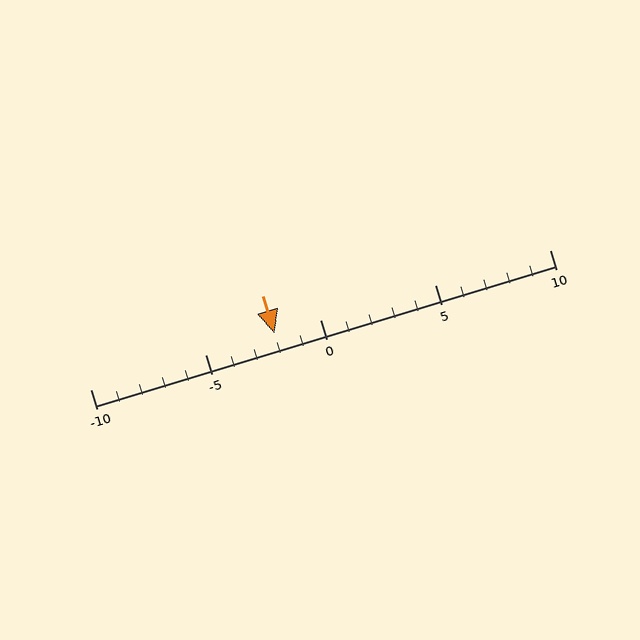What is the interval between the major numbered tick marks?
The major tick marks are spaced 5 units apart.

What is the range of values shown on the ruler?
The ruler shows values from -10 to 10.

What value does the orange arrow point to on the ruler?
The orange arrow points to approximately -2.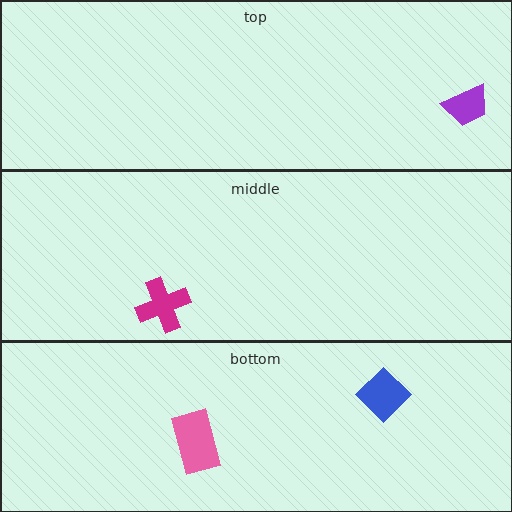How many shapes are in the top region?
1.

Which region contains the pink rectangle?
The bottom region.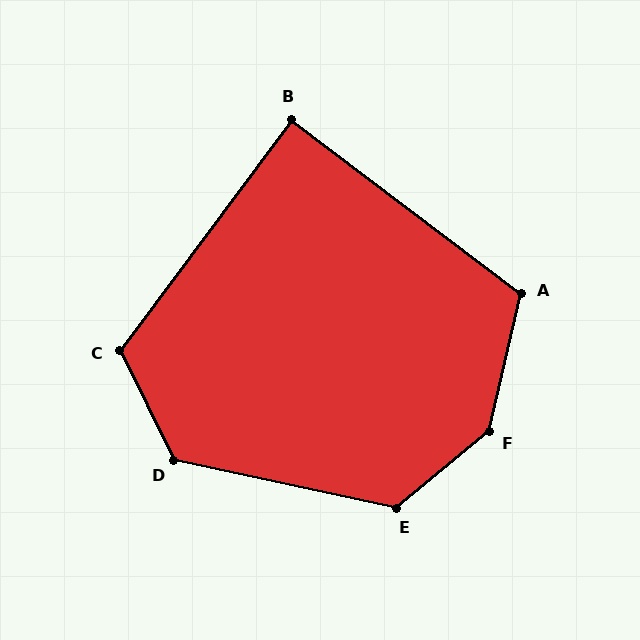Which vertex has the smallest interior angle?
B, at approximately 89 degrees.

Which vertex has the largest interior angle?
F, at approximately 142 degrees.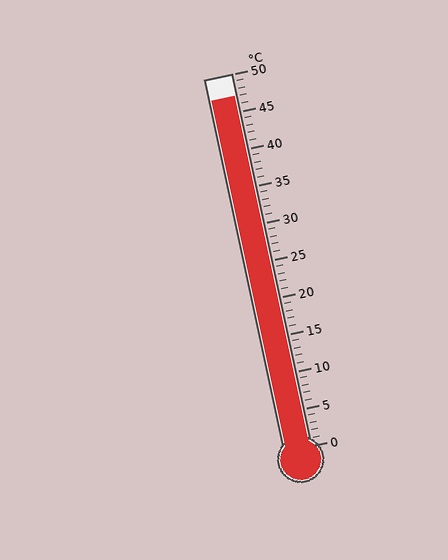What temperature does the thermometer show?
The thermometer shows approximately 47°C.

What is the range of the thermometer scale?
The thermometer scale ranges from 0°C to 50°C.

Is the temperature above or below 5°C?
The temperature is above 5°C.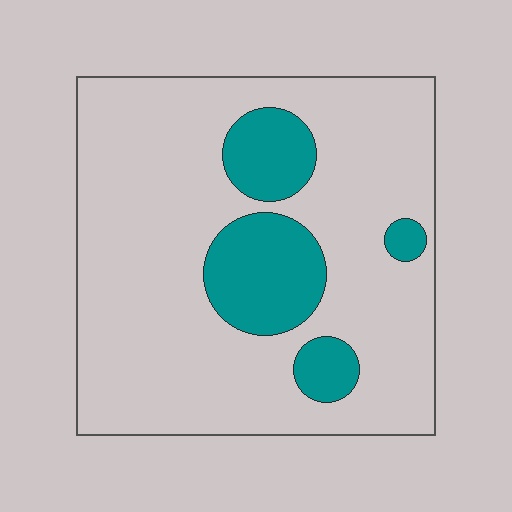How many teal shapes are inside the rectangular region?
4.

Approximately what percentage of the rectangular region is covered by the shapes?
Approximately 20%.